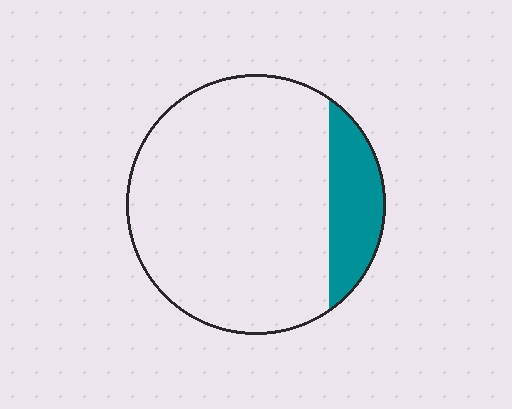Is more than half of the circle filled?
No.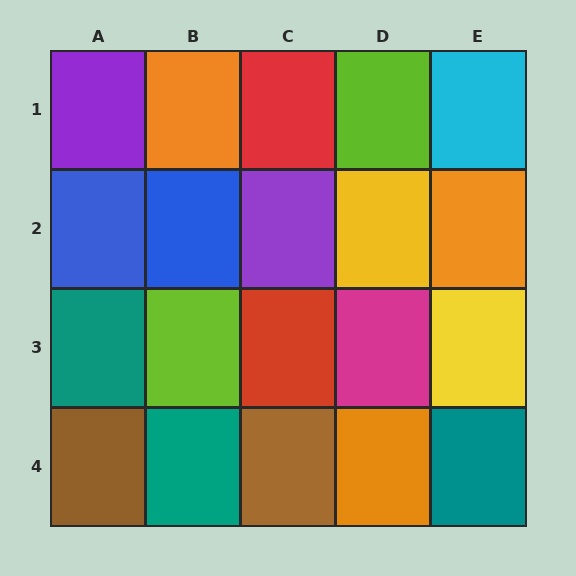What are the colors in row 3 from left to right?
Teal, lime, red, magenta, yellow.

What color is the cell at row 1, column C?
Red.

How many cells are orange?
3 cells are orange.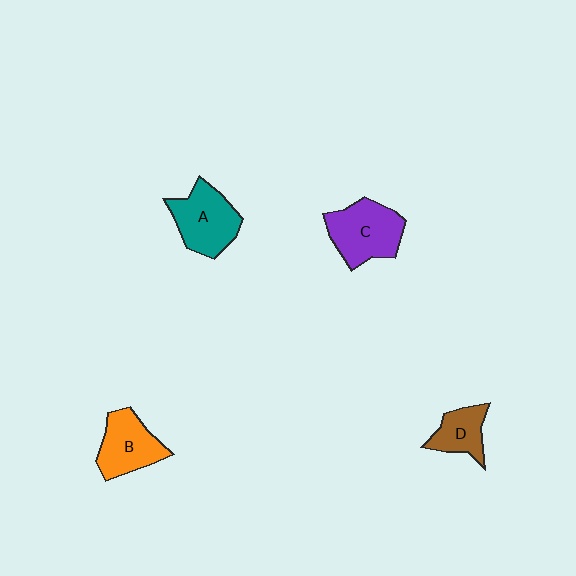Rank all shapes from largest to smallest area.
From largest to smallest: C (purple), A (teal), B (orange), D (brown).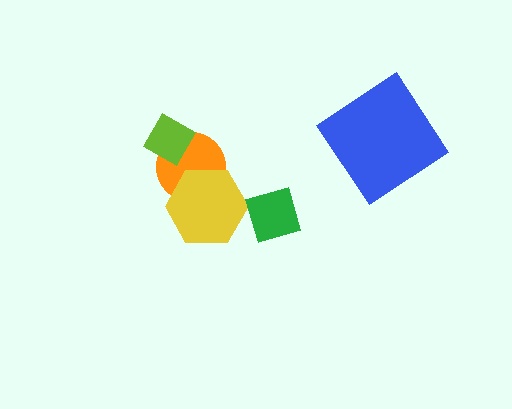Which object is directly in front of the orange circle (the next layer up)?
The lime diamond is directly in front of the orange circle.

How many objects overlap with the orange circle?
2 objects overlap with the orange circle.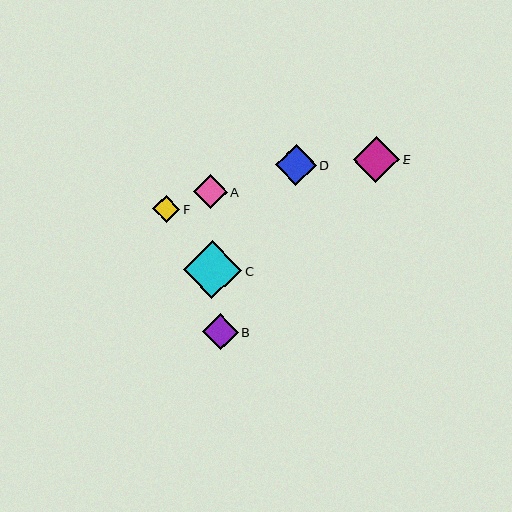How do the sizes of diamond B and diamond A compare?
Diamond B and diamond A are approximately the same size.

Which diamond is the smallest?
Diamond F is the smallest with a size of approximately 27 pixels.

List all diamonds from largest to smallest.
From largest to smallest: C, E, D, B, A, F.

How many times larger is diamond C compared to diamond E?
Diamond C is approximately 1.3 times the size of diamond E.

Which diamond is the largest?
Diamond C is the largest with a size of approximately 58 pixels.